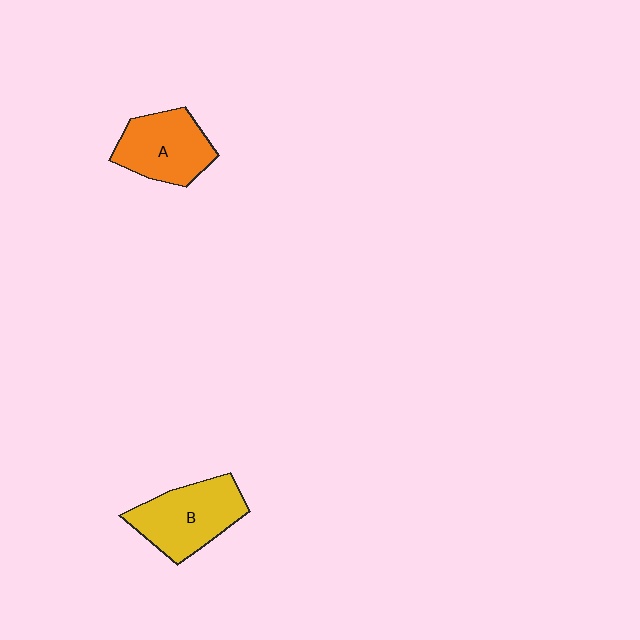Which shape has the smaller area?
Shape A (orange).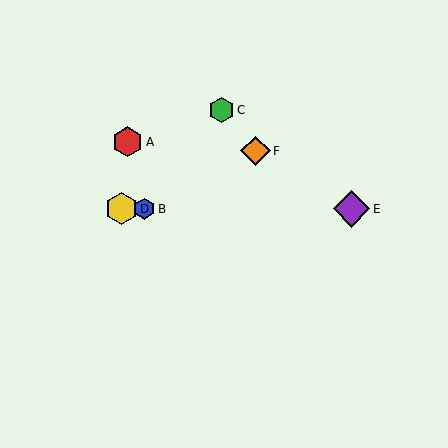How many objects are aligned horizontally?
3 objects (B, D, E) are aligned horizontally.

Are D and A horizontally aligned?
No, D is at y≈209 and A is at y≈142.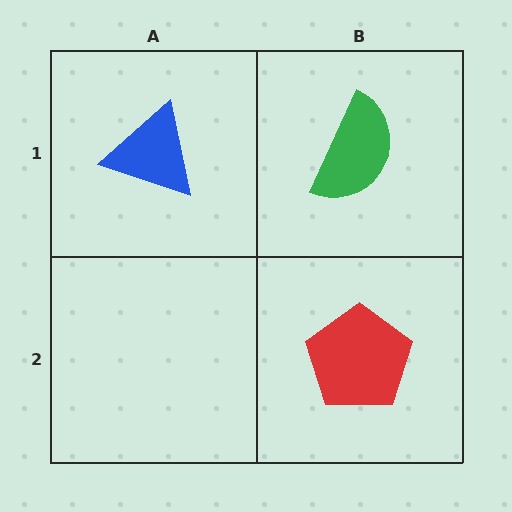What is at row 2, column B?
A red pentagon.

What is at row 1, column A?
A blue triangle.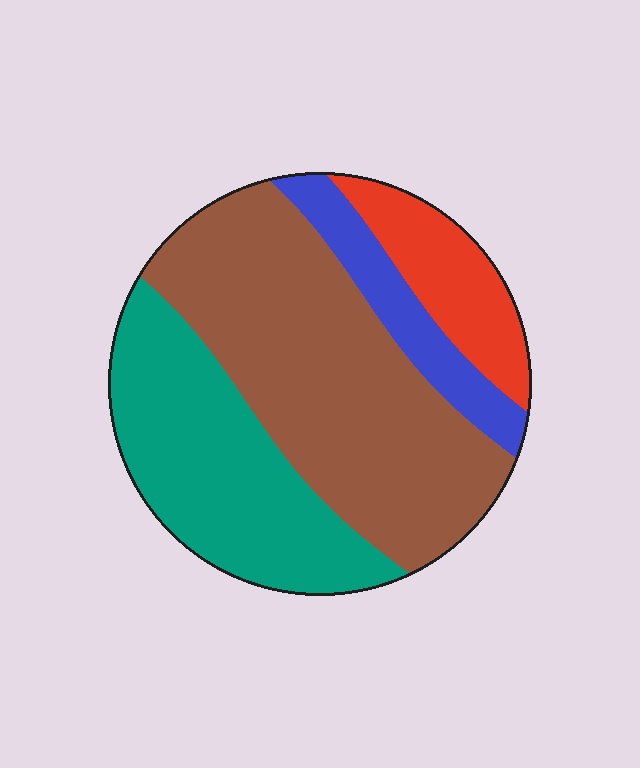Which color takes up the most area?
Brown, at roughly 45%.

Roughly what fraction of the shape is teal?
Teal takes up about one third (1/3) of the shape.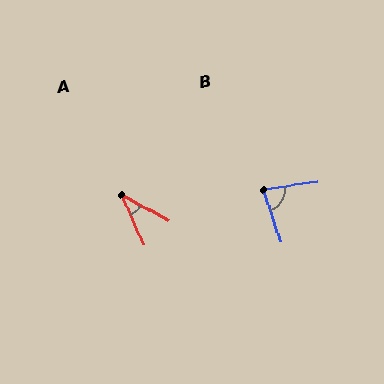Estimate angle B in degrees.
Approximately 80 degrees.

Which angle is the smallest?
A, at approximately 37 degrees.